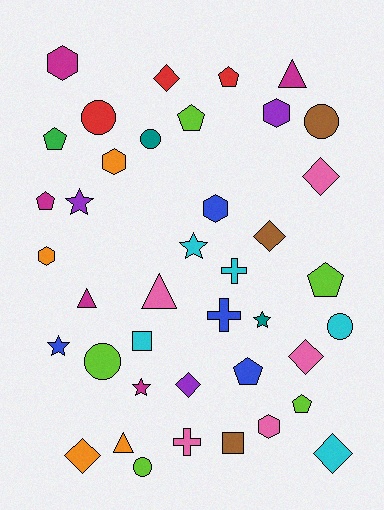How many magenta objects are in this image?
There are 5 magenta objects.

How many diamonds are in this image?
There are 7 diamonds.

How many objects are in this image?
There are 40 objects.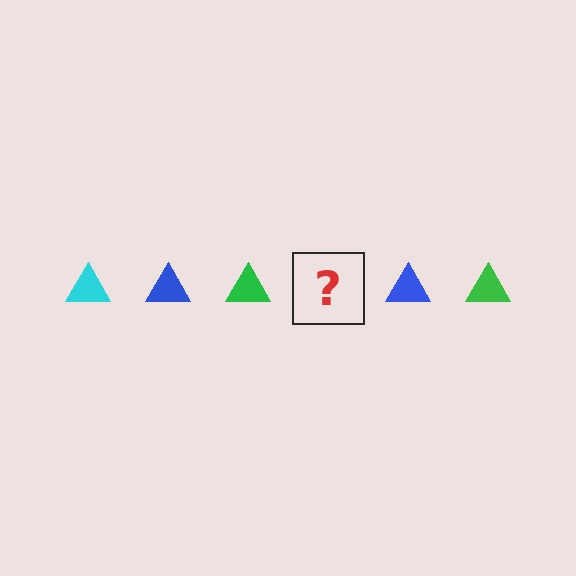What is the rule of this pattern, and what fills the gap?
The rule is that the pattern cycles through cyan, blue, green triangles. The gap should be filled with a cyan triangle.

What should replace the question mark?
The question mark should be replaced with a cyan triangle.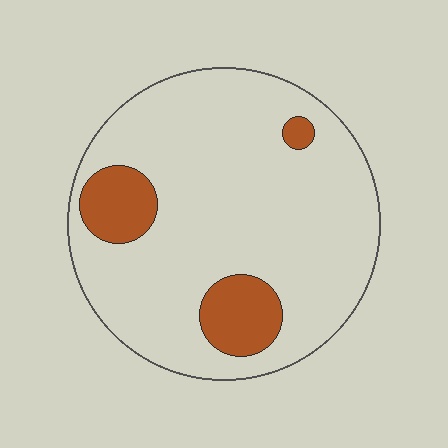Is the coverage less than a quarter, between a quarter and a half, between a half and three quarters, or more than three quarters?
Less than a quarter.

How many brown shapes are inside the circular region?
3.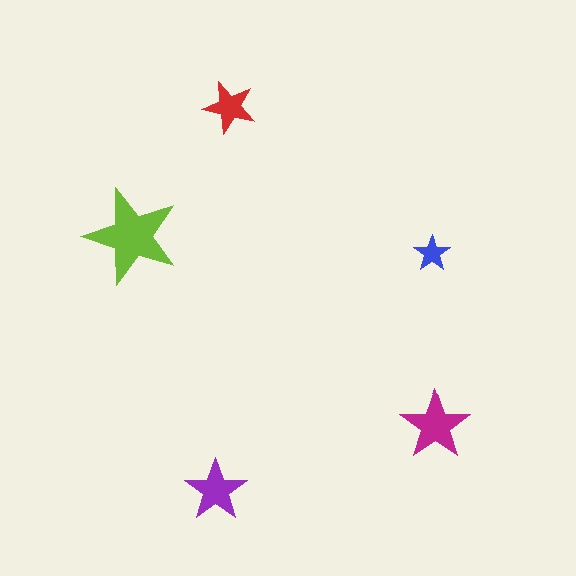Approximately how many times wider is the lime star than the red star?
About 2 times wider.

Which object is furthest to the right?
The magenta star is rightmost.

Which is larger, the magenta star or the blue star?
The magenta one.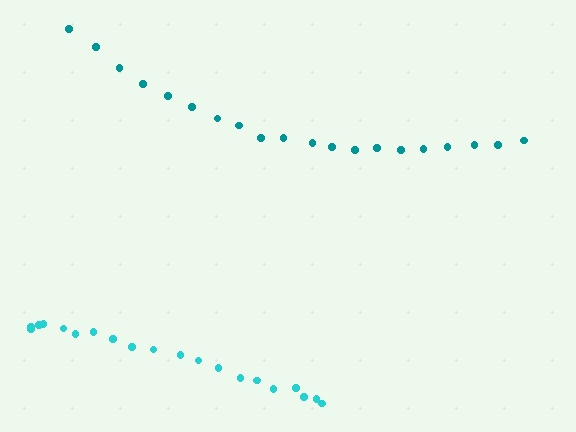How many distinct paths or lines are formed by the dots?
There are 2 distinct paths.